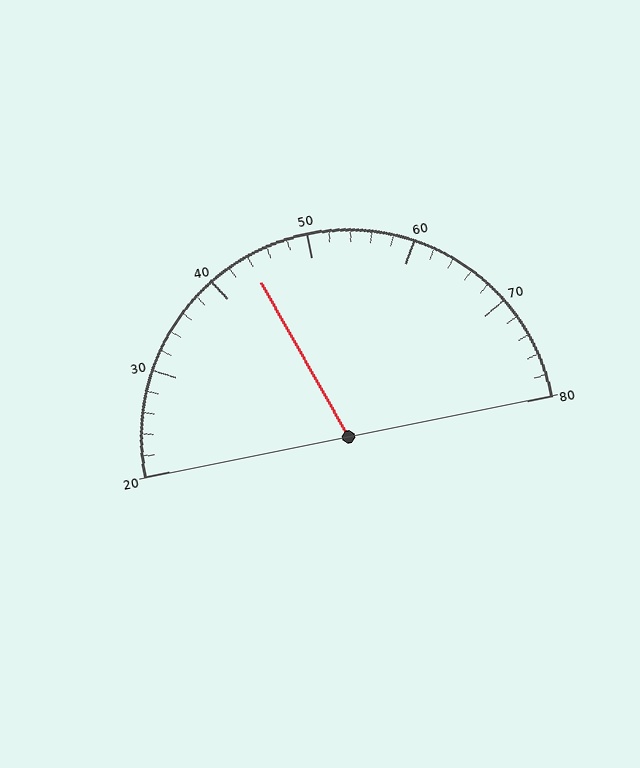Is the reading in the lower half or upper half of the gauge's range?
The reading is in the lower half of the range (20 to 80).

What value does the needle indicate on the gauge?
The needle indicates approximately 44.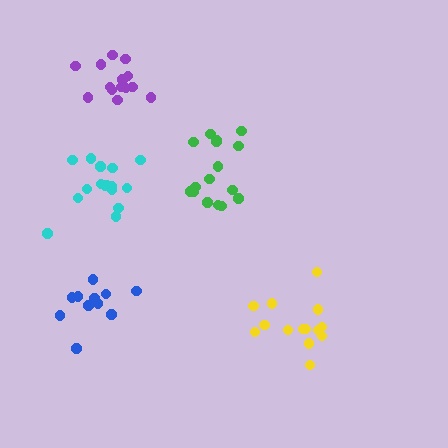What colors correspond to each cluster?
The clusters are colored: green, yellow, cyan, purple, blue.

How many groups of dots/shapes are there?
There are 5 groups.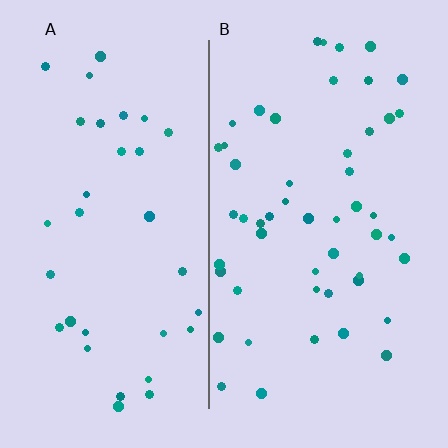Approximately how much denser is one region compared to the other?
Approximately 1.5× — region B over region A.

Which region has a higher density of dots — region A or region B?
B (the right).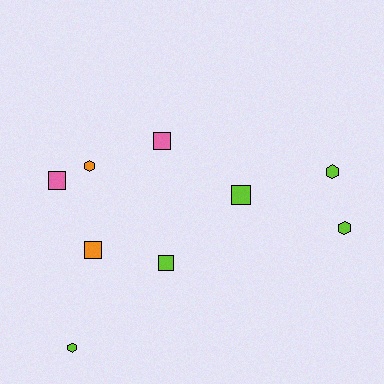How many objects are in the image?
There are 9 objects.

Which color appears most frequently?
Lime, with 5 objects.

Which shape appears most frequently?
Square, with 5 objects.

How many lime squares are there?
There are 2 lime squares.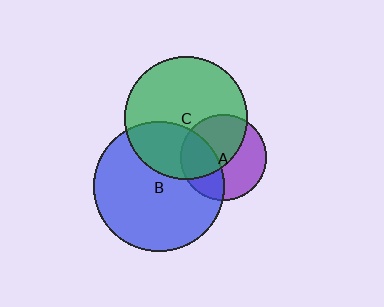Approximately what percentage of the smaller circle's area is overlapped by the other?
Approximately 35%.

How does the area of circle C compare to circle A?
Approximately 2.0 times.